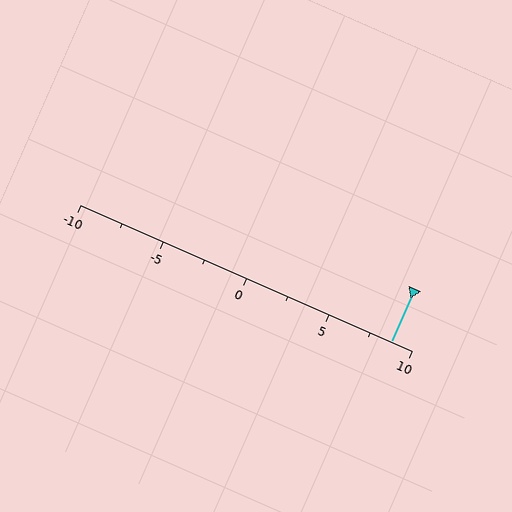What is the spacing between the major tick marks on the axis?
The major ticks are spaced 5 apart.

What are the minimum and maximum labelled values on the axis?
The axis runs from -10 to 10.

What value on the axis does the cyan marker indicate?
The marker indicates approximately 8.8.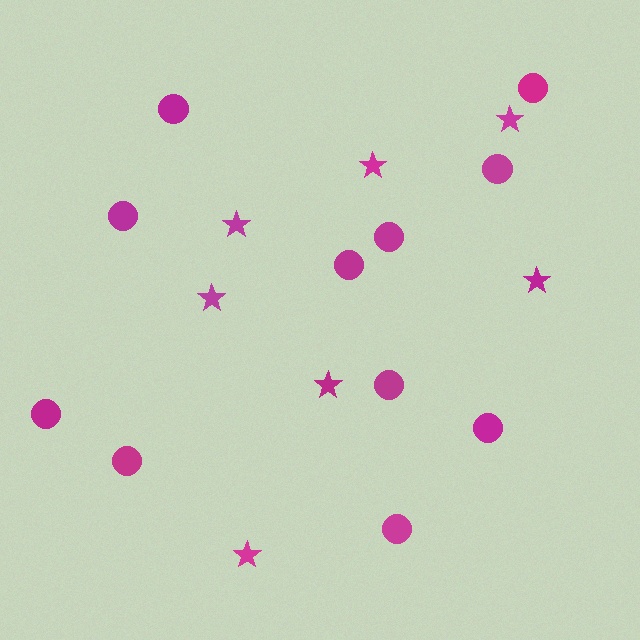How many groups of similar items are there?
There are 2 groups: one group of circles (11) and one group of stars (7).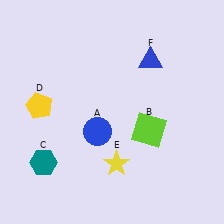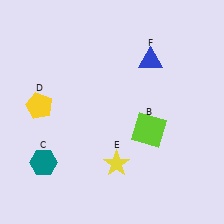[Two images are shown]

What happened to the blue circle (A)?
The blue circle (A) was removed in Image 2. It was in the bottom-left area of Image 1.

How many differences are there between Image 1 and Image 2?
There is 1 difference between the two images.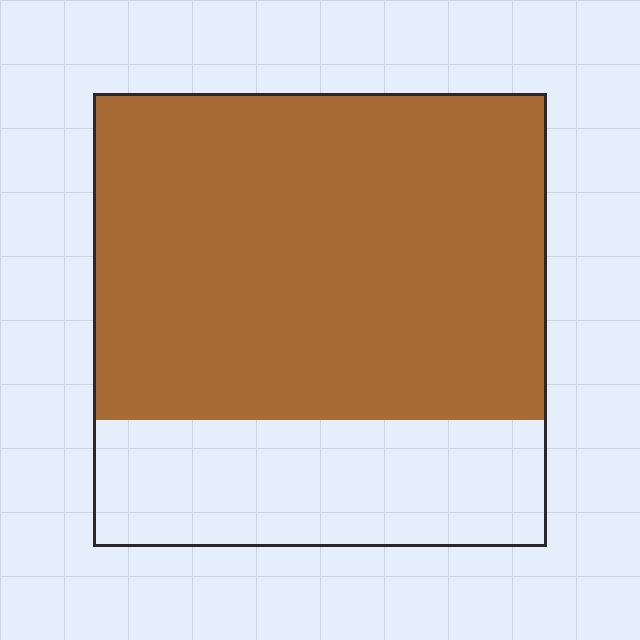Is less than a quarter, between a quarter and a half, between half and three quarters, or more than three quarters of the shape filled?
Between half and three quarters.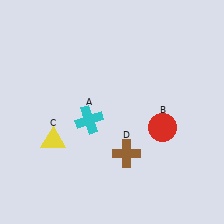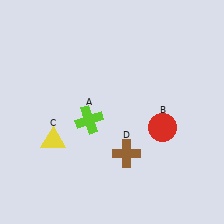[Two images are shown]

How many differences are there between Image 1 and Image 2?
There is 1 difference between the two images.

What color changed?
The cross (A) changed from cyan in Image 1 to lime in Image 2.